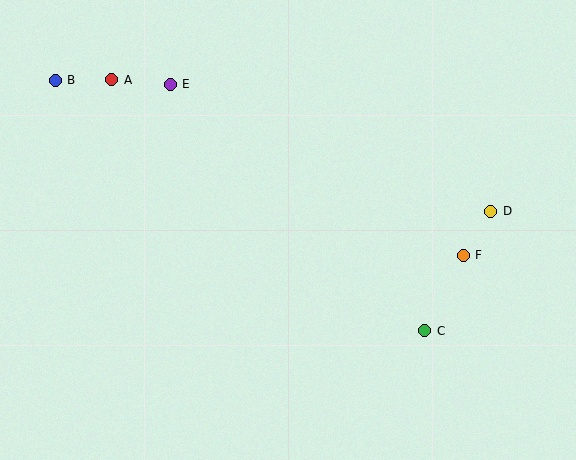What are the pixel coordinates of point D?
Point D is at (491, 211).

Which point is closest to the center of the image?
Point C at (425, 331) is closest to the center.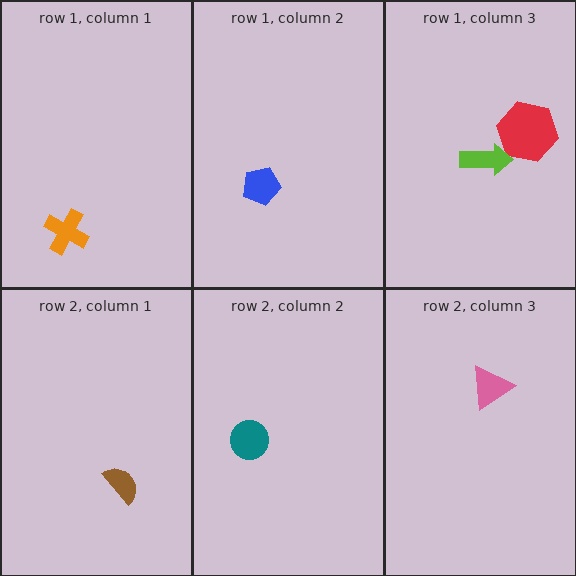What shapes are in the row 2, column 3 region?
The pink triangle.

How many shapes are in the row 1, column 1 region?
1.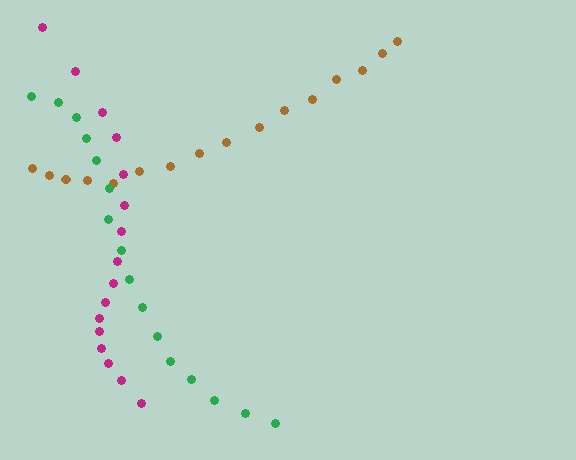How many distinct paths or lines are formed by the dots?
There are 3 distinct paths.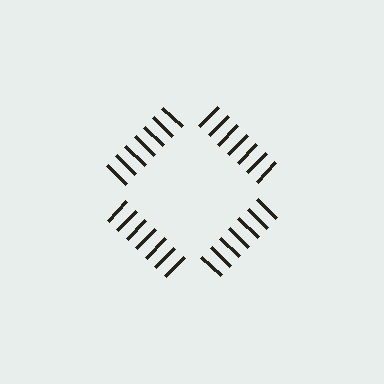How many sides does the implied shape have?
4 sides — the line-ends trace a square.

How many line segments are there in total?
28 — 7 along each of the 4 edges.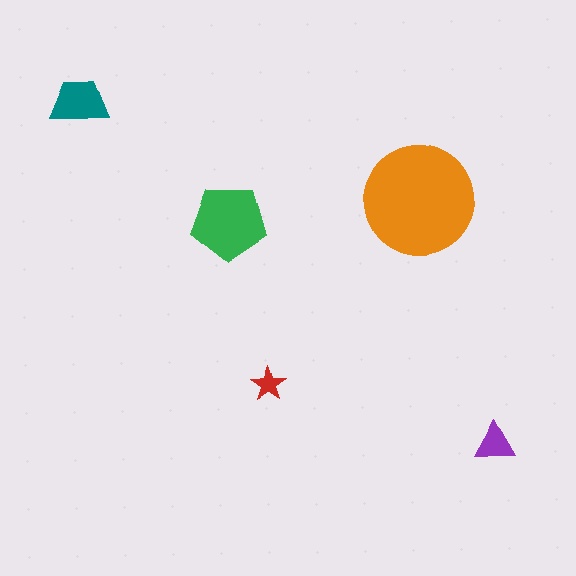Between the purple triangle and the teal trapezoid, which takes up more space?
The teal trapezoid.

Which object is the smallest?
The red star.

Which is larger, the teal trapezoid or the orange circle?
The orange circle.